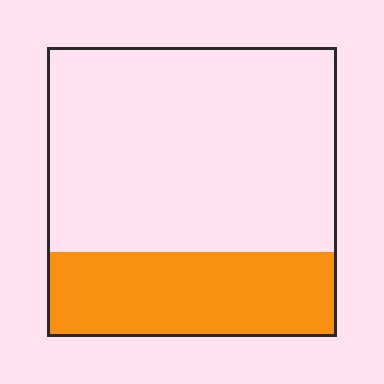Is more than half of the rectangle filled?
No.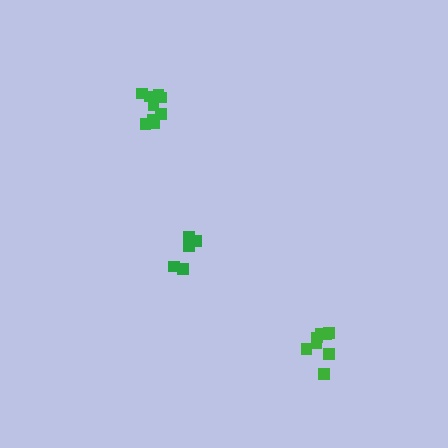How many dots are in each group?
Group 1: 8 dots, Group 2: 9 dots, Group 3: 5 dots (22 total).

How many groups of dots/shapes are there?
There are 3 groups.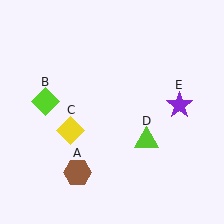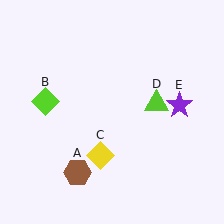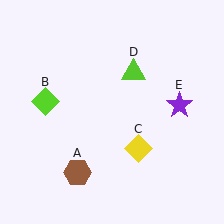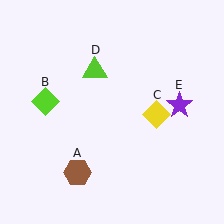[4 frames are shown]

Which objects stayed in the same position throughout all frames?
Brown hexagon (object A) and lime diamond (object B) and purple star (object E) remained stationary.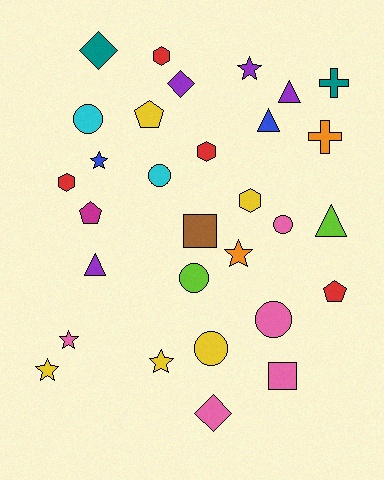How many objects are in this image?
There are 30 objects.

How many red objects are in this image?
There are 4 red objects.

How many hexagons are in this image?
There are 4 hexagons.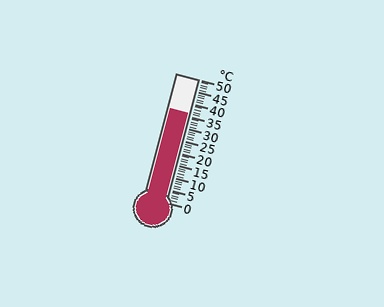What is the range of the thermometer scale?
The thermometer scale ranges from 0°C to 50°C.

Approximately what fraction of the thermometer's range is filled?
The thermometer is filled to approximately 70% of its range.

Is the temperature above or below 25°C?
The temperature is above 25°C.